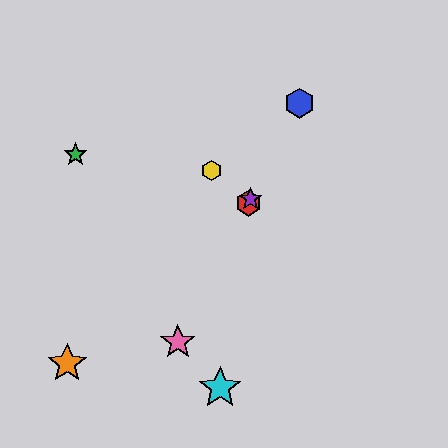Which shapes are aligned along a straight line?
The red hexagon, the blue hexagon, the purple star, the pink star are aligned along a straight line.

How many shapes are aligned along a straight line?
4 shapes (the red hexagon, the blue hexagon, the purple star, the pink star) are aligned along a straight line.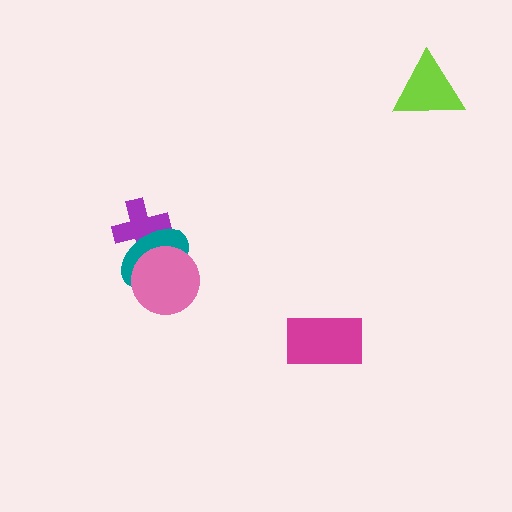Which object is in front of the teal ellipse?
The pink circle is in front of the teal ellipse.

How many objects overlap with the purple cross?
1 object overlaps with the purple cross.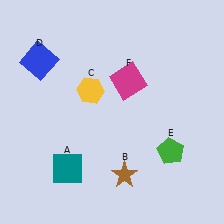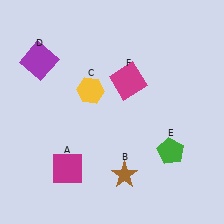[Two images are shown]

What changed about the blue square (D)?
In Image 1, D is blue. In Image 2, it changed to purple.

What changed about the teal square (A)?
In Image 1, A is teal. In Image 2, it changed to magenta.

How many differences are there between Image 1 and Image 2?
There are 2 differences between the two images.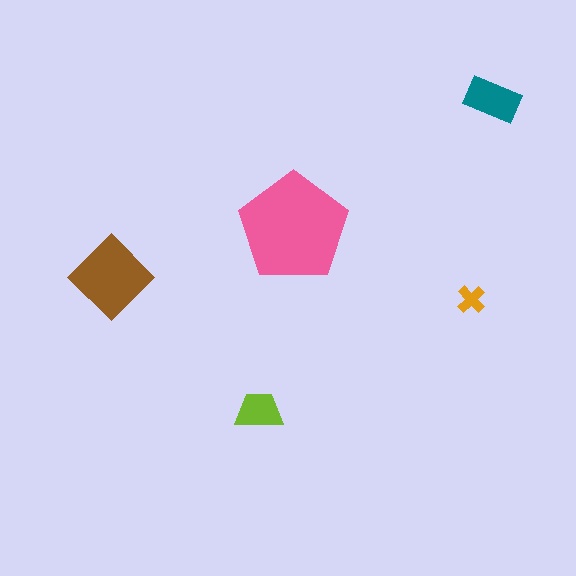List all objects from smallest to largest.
The orange cross, the lime trapezoid, the teal rectangle, the brown diamond, the pink pentagon.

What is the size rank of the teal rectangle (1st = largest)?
3rd.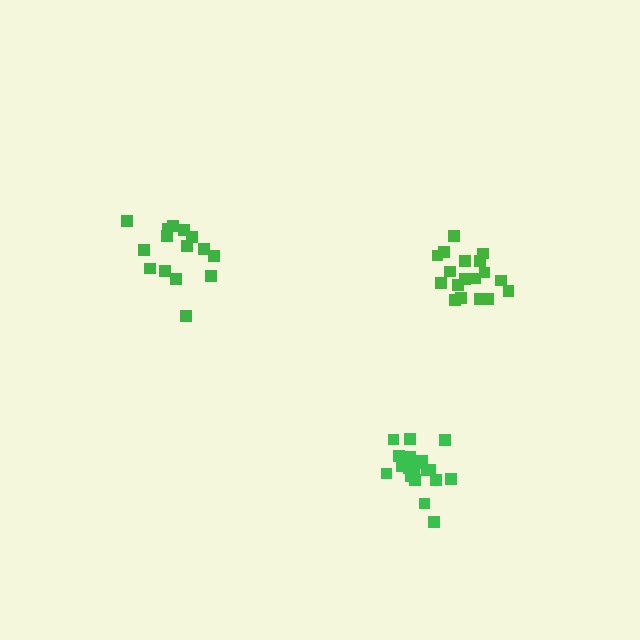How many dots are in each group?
Group 1: 15 dots, Group 2: 18 dots, Group 3: 21 dots (54 total).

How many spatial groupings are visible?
There are 3 spatial groupings.